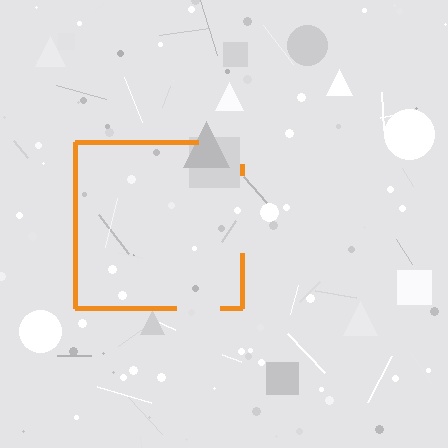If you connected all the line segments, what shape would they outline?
They would outline a square.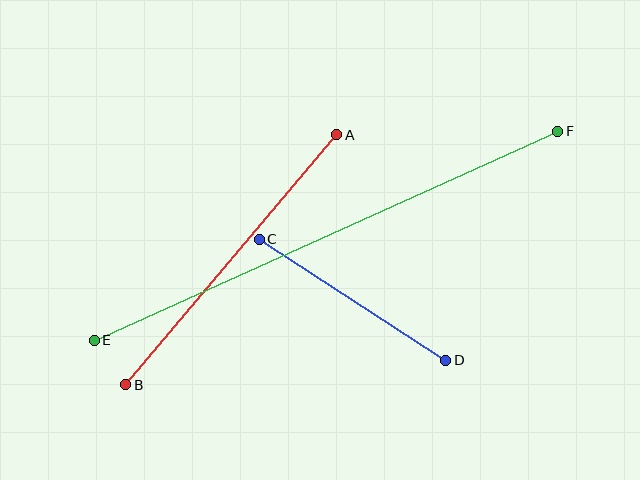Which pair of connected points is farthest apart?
Points E and F are farthest apart.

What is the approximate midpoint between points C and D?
The midpoint is at approximately (352, 300) pixels.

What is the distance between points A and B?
The distance is approximately 327 pixels.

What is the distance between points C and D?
The distance is approximately 222 pixels.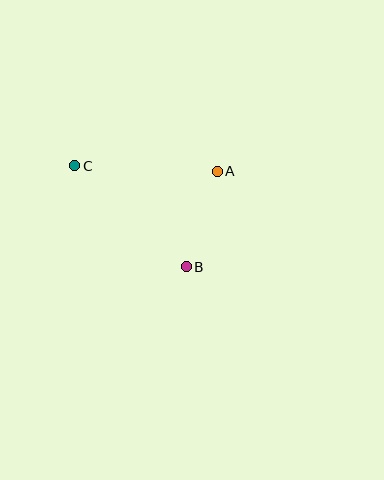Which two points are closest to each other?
Points A and B are closest to each other.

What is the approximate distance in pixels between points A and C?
The distance between A and C is approximately 142 pixels.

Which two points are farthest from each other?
Points B and C are farthest from each other.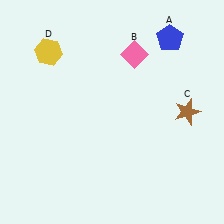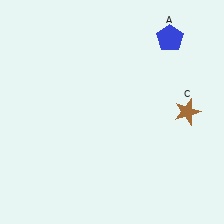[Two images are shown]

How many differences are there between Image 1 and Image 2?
There are 2 differences between the two images.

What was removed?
The yellow hexagon (D), the pink diamond (B) were removed in Image 2.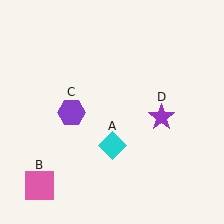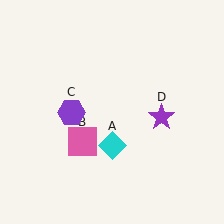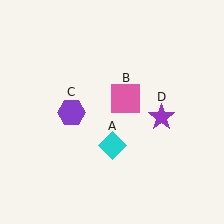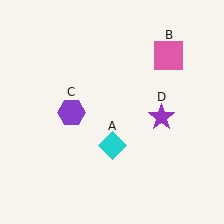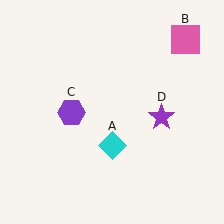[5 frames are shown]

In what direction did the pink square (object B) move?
The pink square (object B) moved up and to the right.